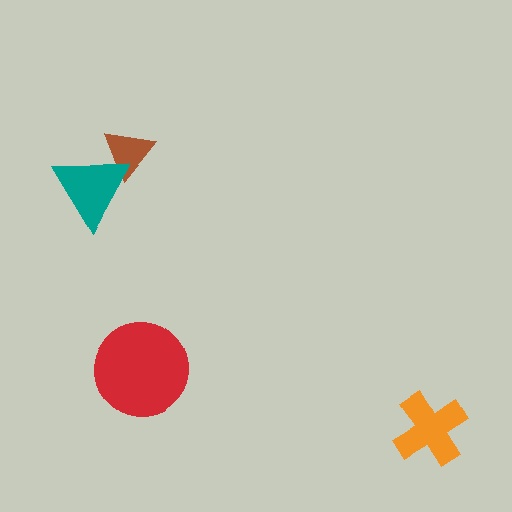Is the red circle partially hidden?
No, no other shape covers it.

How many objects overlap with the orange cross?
0 objects overlap with the orange cross.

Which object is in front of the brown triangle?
The teal triangle is in front of the brown triangle.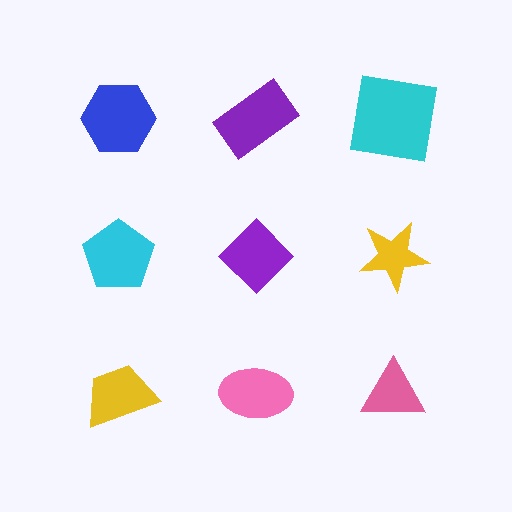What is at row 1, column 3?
A cyan square.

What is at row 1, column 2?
A purple rectangle.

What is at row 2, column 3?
A yellow star.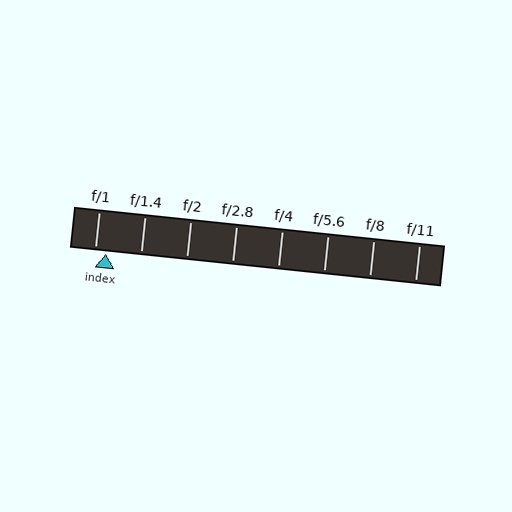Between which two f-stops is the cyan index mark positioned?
The index mark is between f/1 and f/1.4.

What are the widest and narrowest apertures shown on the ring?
The widest aperture shown is f/1 and the narrowest is f/11.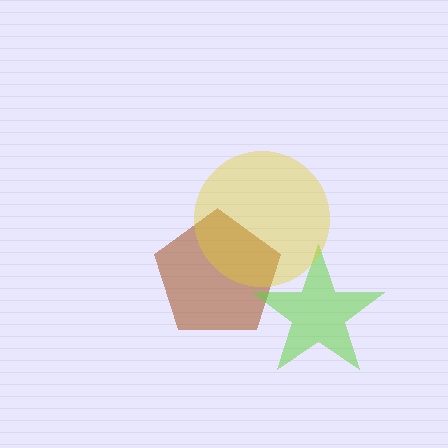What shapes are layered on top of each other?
The layered shapes are: a brown pentagon, a lime star, a yellow circle.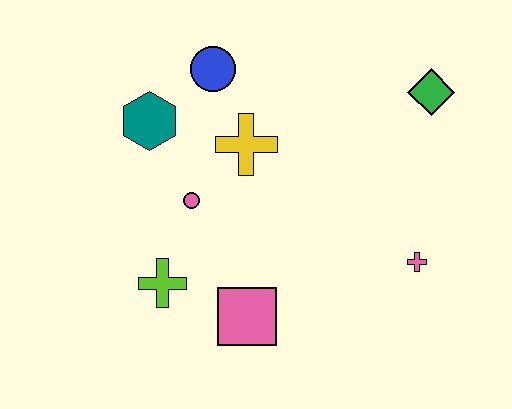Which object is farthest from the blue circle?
The pink cross is farthest from the blue circle.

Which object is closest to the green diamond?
The pink cross is closest to the green diamond.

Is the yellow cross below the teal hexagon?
Yes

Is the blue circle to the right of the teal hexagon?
Yes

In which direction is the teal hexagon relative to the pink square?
The teal hexagon is above the pink square.